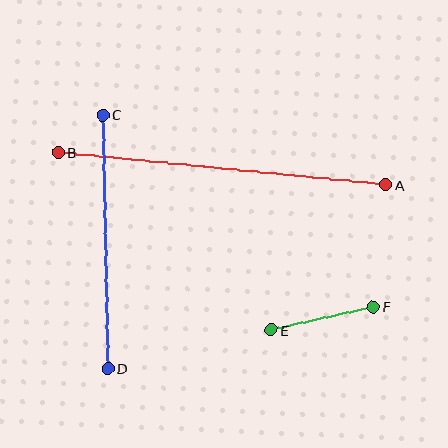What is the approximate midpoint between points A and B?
The midpoint is at approximately (222, 169) pixels.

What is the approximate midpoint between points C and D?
The midpoint is at approximately (105, 242) pixels.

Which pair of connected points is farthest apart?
Points A and B are farthest apart.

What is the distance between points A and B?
The distance is approximately 329 pixels.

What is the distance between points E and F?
The distance is approximately 105 pixels.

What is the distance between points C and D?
The distance is approximately 253 pixels.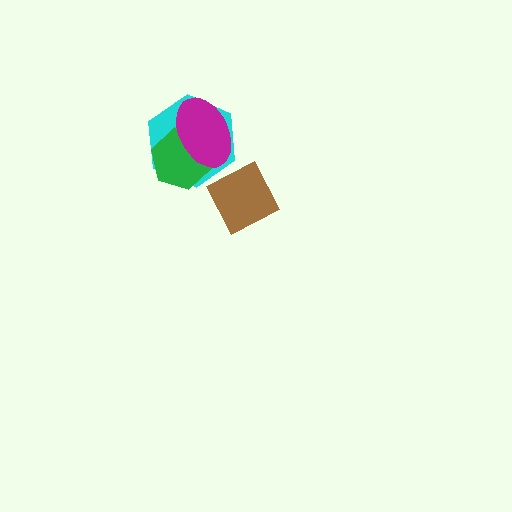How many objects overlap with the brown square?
0 objects overlap with the brown square.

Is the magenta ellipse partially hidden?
No, no other shape covers it.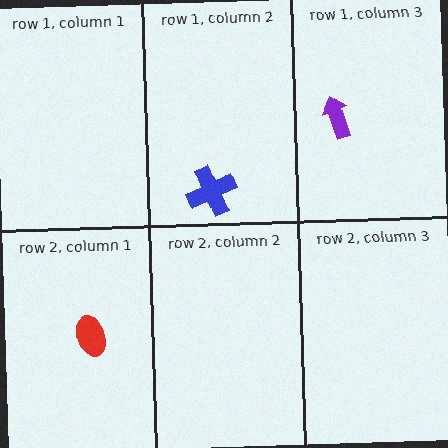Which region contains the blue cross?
The row 1, column 2 region.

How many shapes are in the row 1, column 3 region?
1.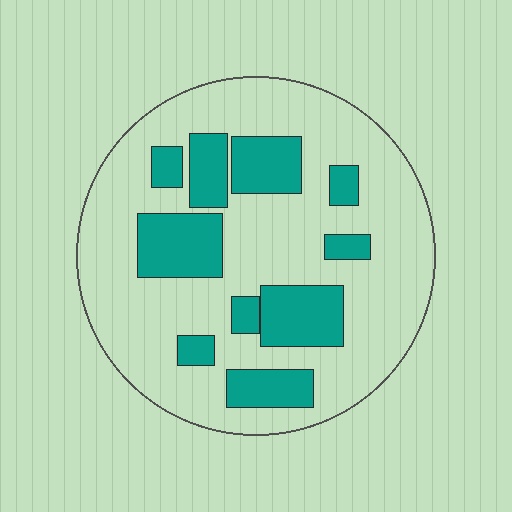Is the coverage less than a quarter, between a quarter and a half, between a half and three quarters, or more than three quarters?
Between a quarter and a half.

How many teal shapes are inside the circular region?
10.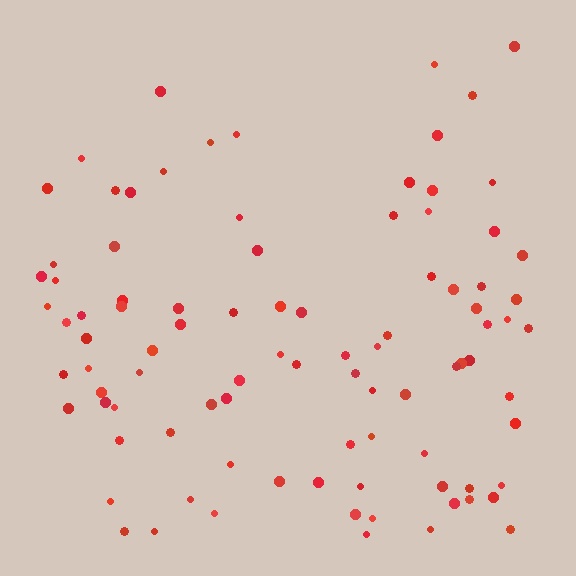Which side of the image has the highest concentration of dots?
The bottom.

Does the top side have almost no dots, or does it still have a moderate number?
Still a moderate number, just noticeably fewer than the bottom.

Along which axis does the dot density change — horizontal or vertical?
Vertical.